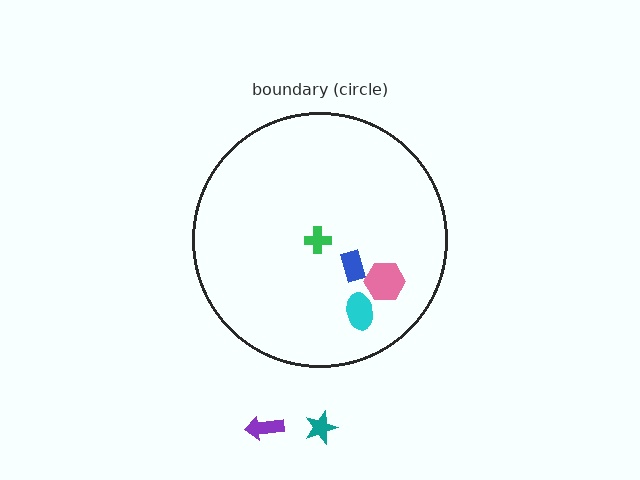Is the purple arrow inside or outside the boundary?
Outside.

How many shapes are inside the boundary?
4 inside, 2 outside.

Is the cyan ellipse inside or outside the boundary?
Inside.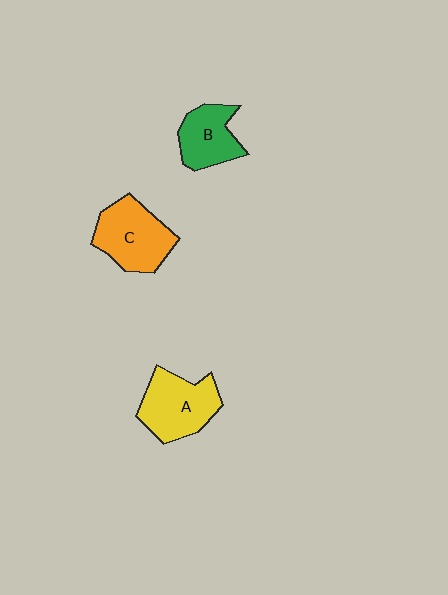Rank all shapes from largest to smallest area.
From largest to smallest: C (orange), A (yellow), B (green).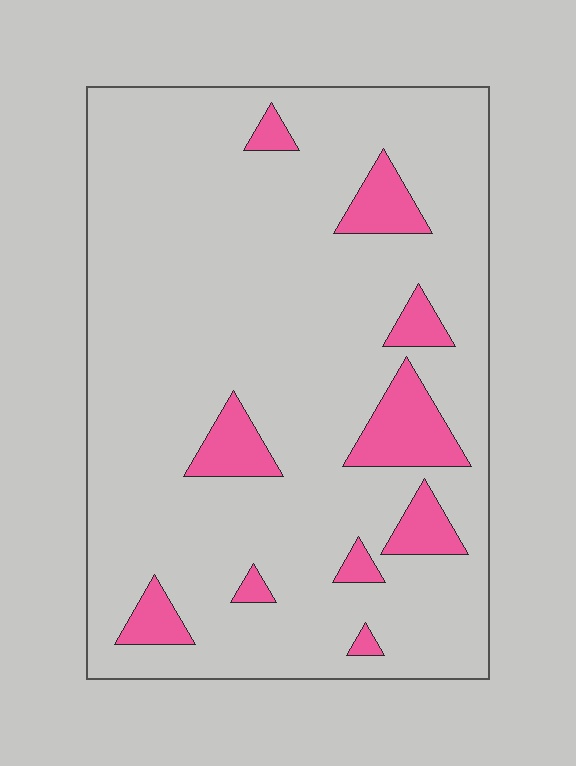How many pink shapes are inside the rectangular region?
10.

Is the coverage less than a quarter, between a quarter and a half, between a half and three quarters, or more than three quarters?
Less than a quarter.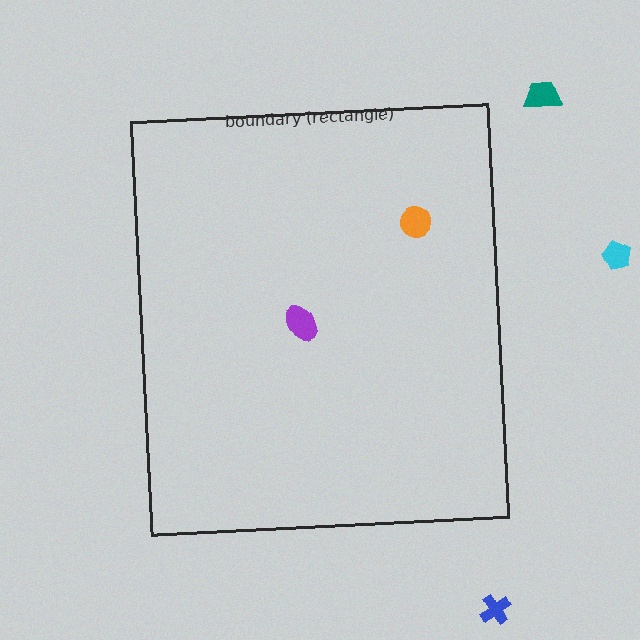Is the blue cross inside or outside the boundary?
Outside.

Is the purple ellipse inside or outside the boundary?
Inside.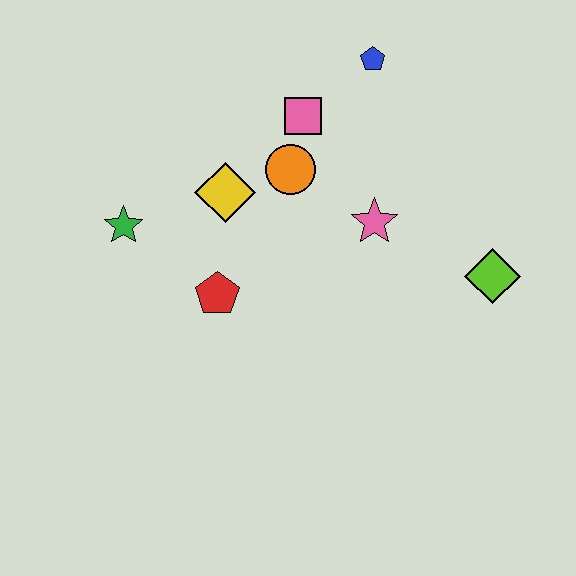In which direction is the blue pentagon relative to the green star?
The blue pentagon is to the right of the green star.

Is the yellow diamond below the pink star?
No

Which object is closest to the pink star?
The orange circle is closest to the pink star.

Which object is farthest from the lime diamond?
The green star is farthest from the lime diamond.